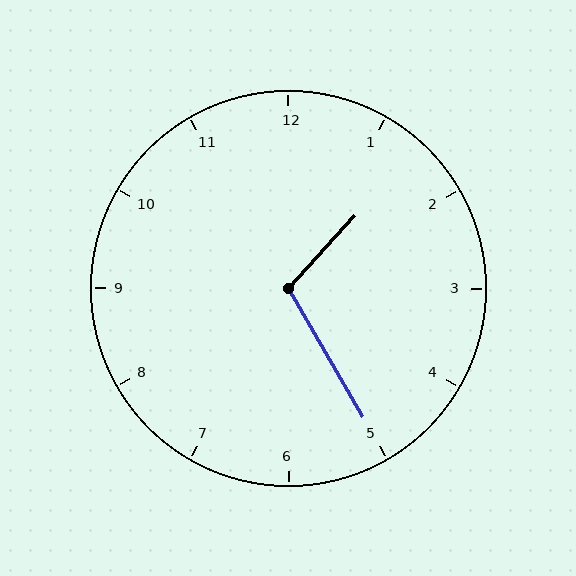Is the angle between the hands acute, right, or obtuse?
It is obtuse.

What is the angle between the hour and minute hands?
Approximately 108 degrees.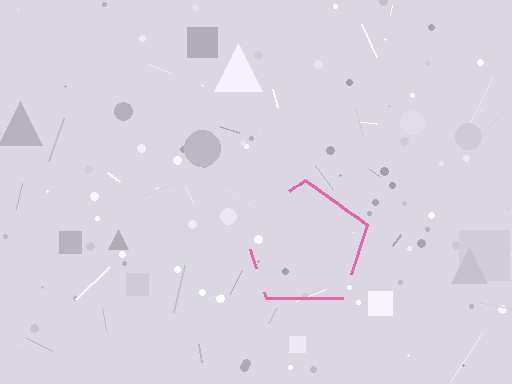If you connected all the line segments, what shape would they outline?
They would outline a pentagon.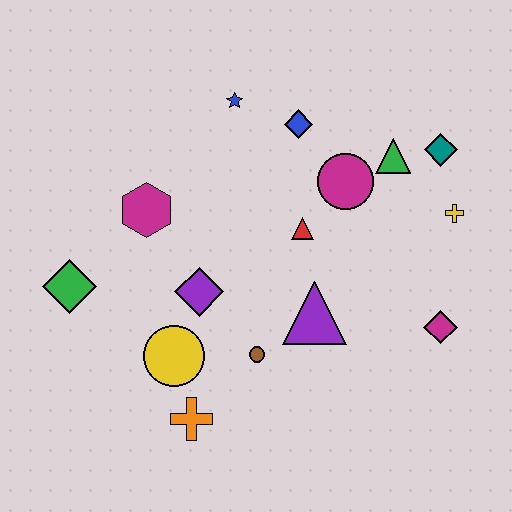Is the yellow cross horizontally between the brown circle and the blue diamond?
No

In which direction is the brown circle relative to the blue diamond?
The brown circle is below the blue diamond.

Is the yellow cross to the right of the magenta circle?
Yes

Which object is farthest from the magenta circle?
The green diamond is farthest from the magenta circle.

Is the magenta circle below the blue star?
Yes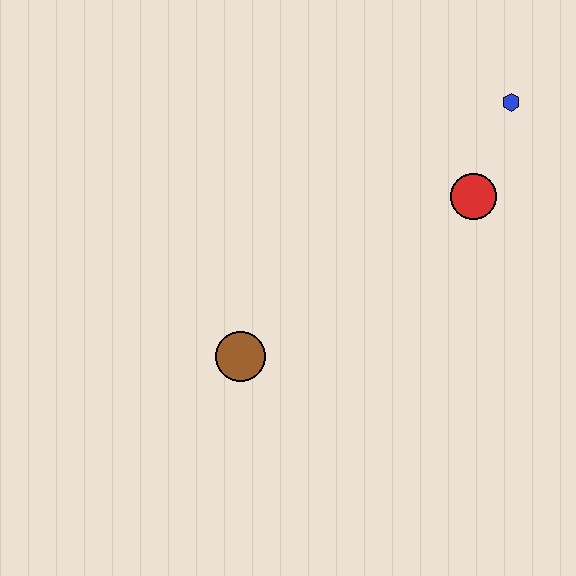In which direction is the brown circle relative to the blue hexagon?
The brown circle is to the left of the blue hexagon.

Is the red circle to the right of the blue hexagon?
No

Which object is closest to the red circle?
The blue hexagon is closest to the red circle.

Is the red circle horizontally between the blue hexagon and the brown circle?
Yes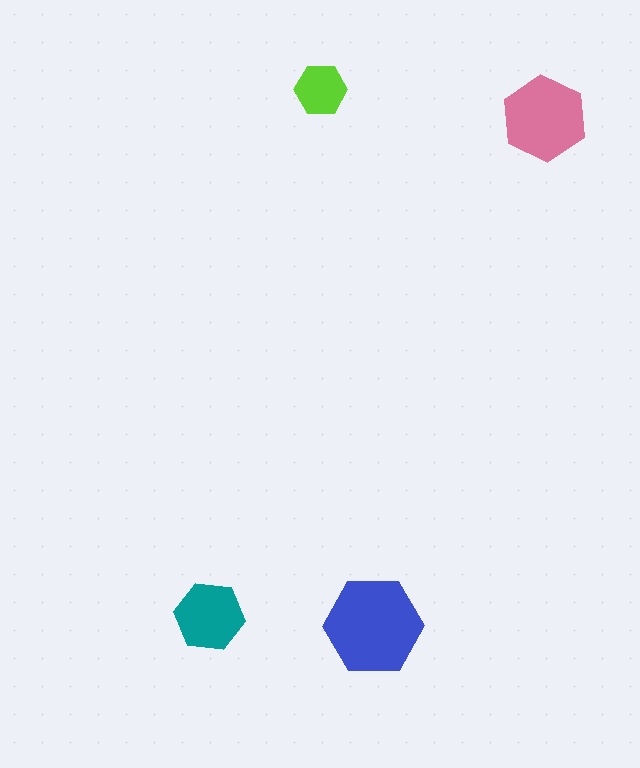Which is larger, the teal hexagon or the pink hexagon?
The pink one.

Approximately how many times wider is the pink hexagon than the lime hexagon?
About 1.5 times wider.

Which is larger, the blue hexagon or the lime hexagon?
The blue one.